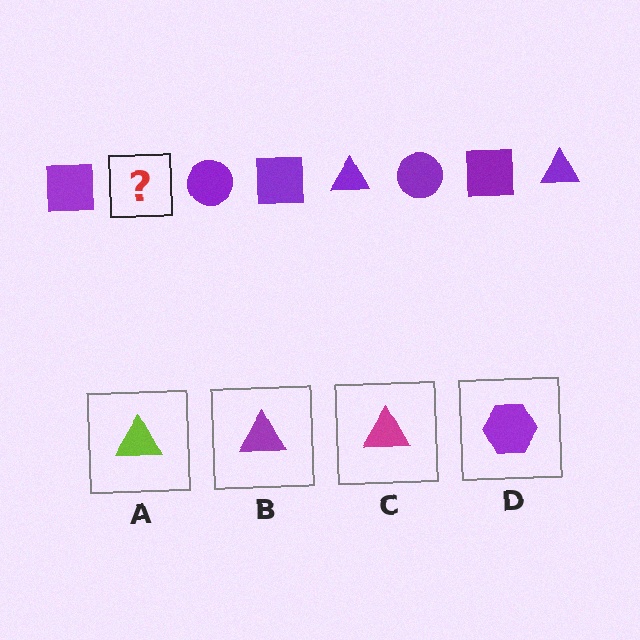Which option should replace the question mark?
Option B.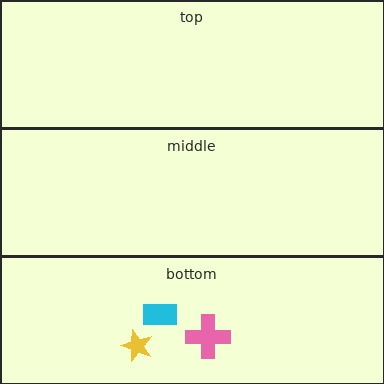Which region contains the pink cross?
The bottom region.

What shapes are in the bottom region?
The yellow star, the pink cross, the cyan rectangle.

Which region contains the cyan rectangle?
The bottom region.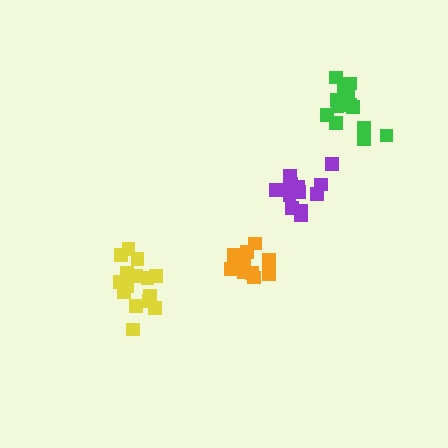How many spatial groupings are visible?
There are 4 spatial groupings.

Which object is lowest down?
The yellow cluster is bottommost.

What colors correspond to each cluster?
The clusters are colored: purple, yellow, green, orange.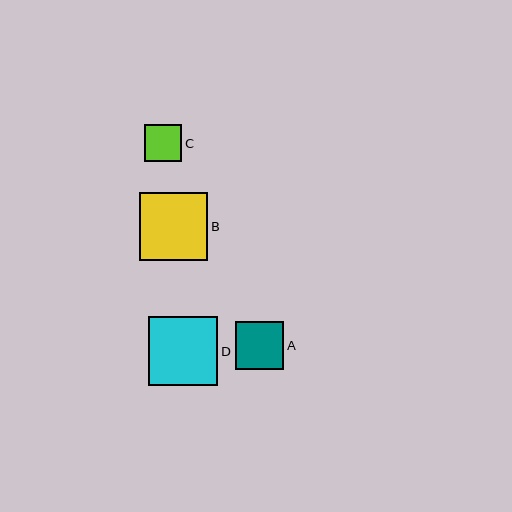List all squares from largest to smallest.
From largest to smallest: D, B, A, C.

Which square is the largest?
Square D is the largest with a size of approximately 70 pixels.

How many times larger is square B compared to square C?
Square B is approximately 1.9 times the size of square C.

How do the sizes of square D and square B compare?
Square D and square B are approximately the same size.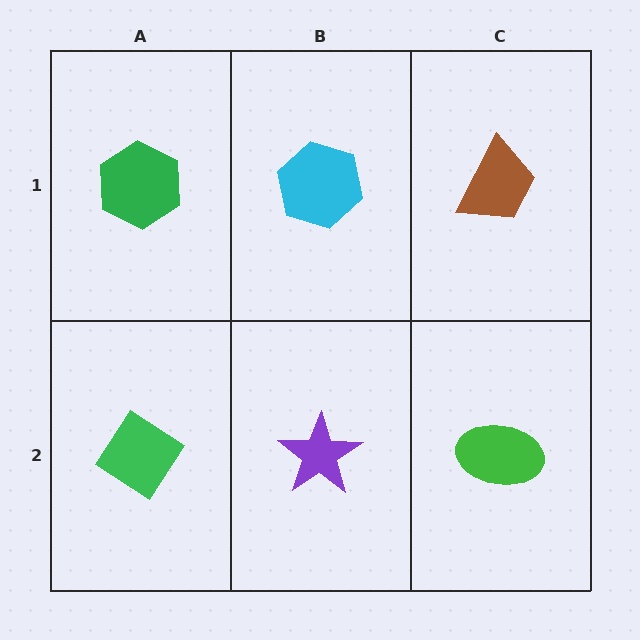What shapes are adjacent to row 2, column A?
A green hexagon (row 1, column A), a purple star (row 2, column B).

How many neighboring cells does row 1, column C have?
2.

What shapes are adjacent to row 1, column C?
A green ellipse (row 2, column C), a cyan hexagon (row 1, column B).